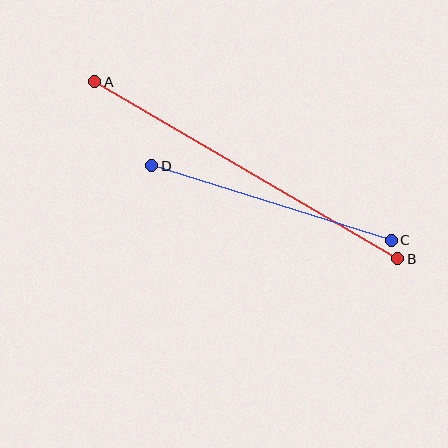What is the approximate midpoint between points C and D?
The midpoint is at approximately (271, 203) pixels.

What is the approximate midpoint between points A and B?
The midpoint is at approximately (246, 170) pixels.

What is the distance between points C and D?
The distance is approximately 251 pixels.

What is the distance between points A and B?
The distance is approximately 351 pixels.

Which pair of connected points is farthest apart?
Points A and B are farthest apart.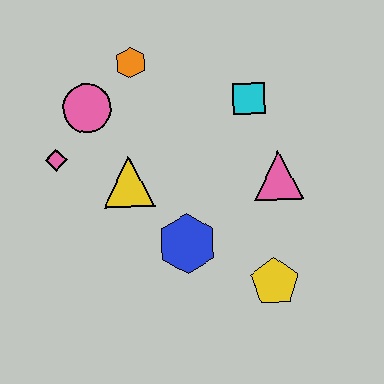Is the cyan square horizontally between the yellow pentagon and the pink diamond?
Yes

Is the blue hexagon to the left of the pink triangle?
Yes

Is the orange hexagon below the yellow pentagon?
No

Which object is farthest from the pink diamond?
The yellow pentagon is farthest from the pink diamond.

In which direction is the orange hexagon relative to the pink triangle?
The orange hexagon is to the left of the pink triangle.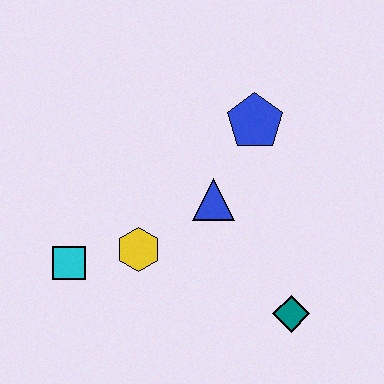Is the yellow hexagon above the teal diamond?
Yes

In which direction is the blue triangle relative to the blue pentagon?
The blue triangle is below the blue pentagon.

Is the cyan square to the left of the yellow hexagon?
Yes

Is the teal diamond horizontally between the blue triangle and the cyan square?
No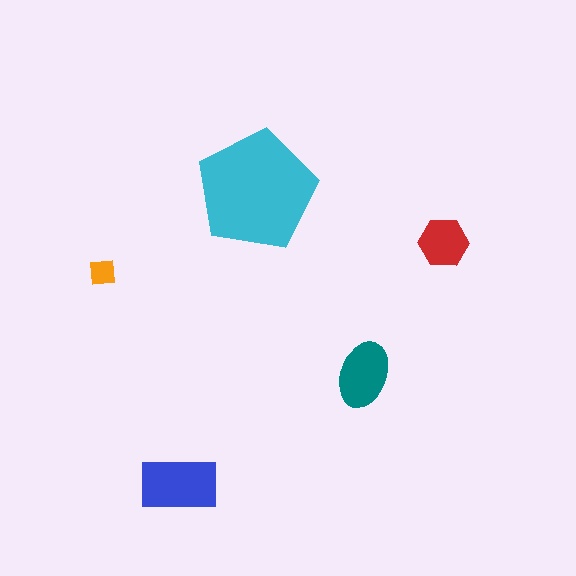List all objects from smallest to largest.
The orange square, the red hexagon, the teal ellipse, the blue rectangle, the cyan pentagon.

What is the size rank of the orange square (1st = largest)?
5th.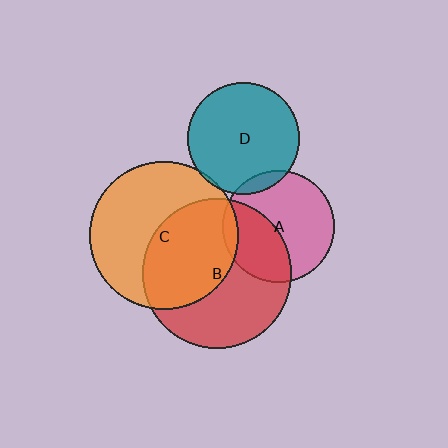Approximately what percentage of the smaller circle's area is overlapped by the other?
Approximately 5%.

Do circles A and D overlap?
Yes.